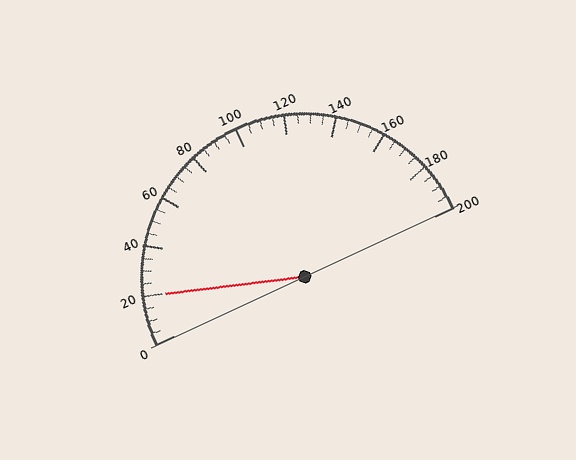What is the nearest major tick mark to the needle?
The nearest major tick mark is 20.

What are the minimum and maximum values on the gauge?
The gauge ranges from 0 to 200.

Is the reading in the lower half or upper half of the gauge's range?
The reading is in the lower half of the range (0 to 200).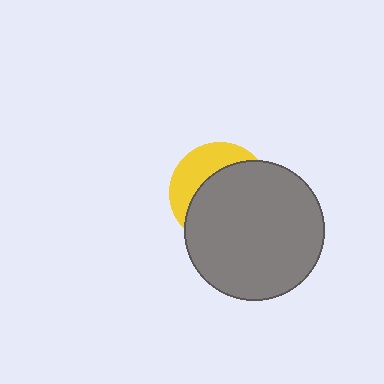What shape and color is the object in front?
The object in front is a gray circle.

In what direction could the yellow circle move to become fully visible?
The yellow circle could move toward the upper-left. That would shift it out from behind the gray circle entirely.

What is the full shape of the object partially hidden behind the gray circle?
The partially hidden object is a yellow circle.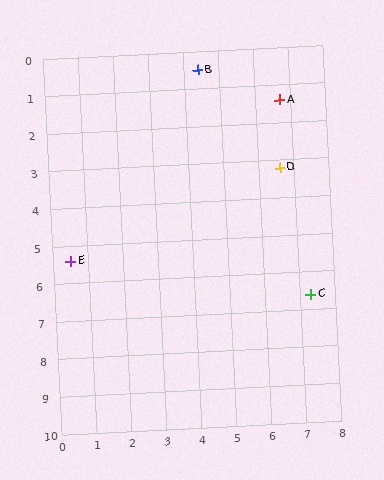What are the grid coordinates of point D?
Point D is at approximately (6.6, 3.2).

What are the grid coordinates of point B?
Point B is at approximately (4.4, 0.5).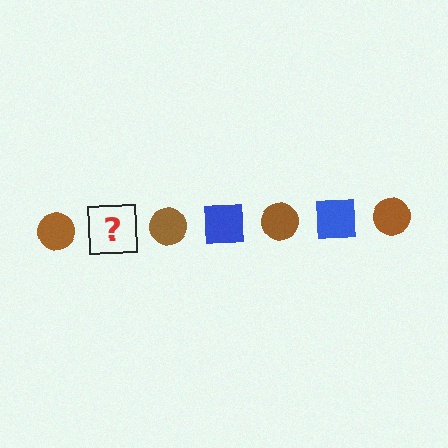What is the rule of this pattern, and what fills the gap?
The rule is that the pattern alternates between brown circle and blue square. The gap should be filled with a blue square.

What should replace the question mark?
The question mark should be replaced with a blue square.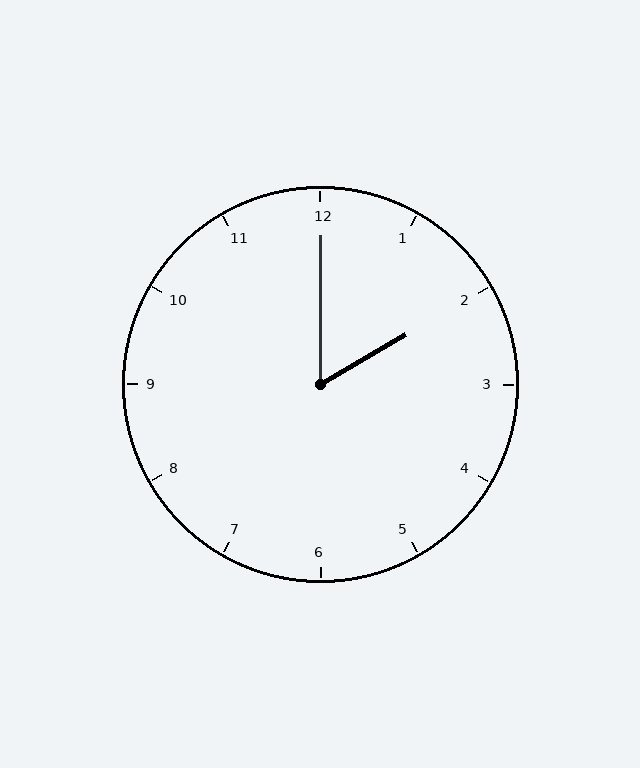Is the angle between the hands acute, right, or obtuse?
It is acute.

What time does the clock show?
2:00.